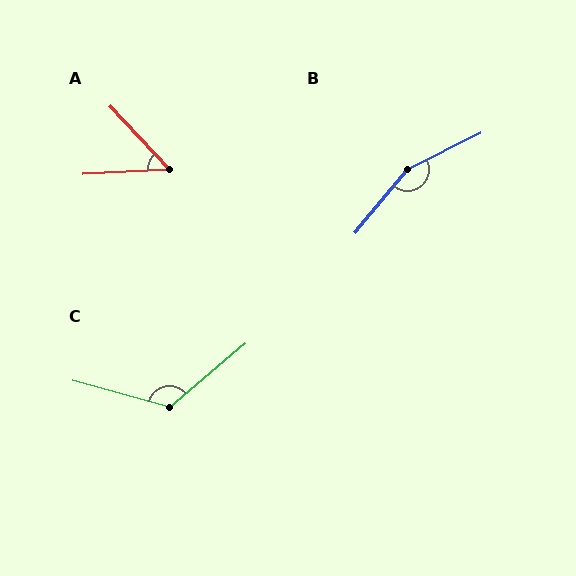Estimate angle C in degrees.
Approximately 124 degrees.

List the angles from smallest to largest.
A (50°), C (124°), B (156°).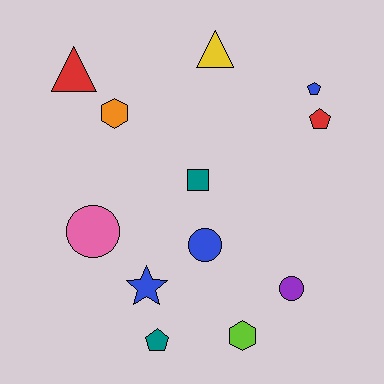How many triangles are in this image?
There are 2 triangles.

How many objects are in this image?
There are 12 objects.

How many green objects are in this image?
There are no green objects.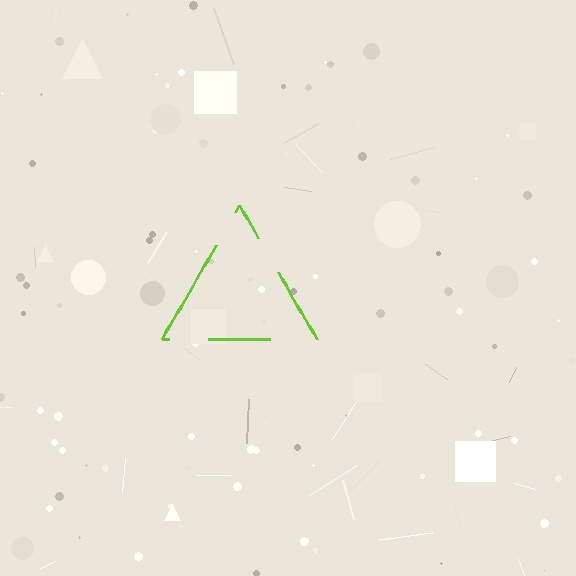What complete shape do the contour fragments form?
The contour fragments form a triangle.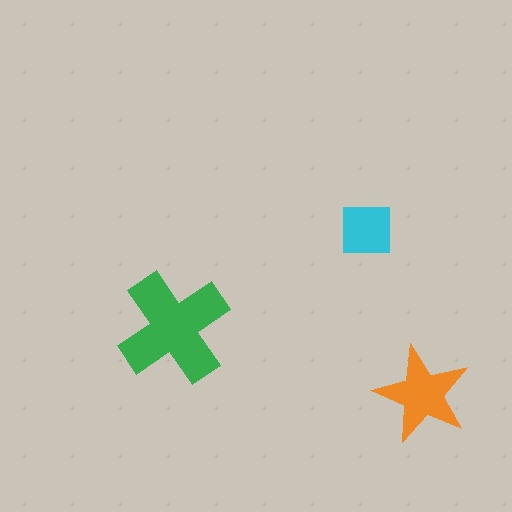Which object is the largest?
The green cross.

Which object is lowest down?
The orange star is bottommost.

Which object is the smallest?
The cyan square.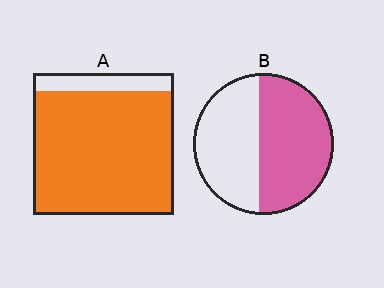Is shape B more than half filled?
Yes.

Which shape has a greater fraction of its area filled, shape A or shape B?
Shape A.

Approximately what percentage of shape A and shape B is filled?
A is approximately 85% and B is approximately 55%.